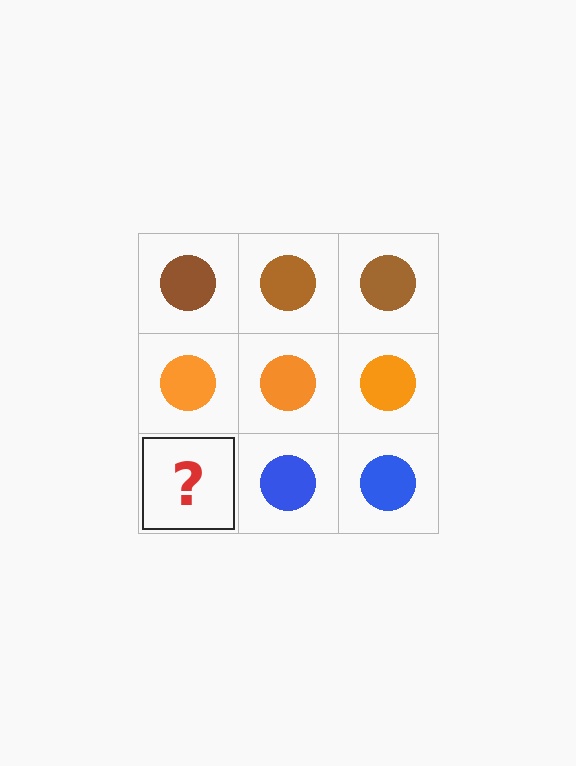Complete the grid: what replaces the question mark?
The question mark should be replaced with a blue circle.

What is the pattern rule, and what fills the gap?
The rule is that each row has a consistent color. The gap should be filled with a blue circle.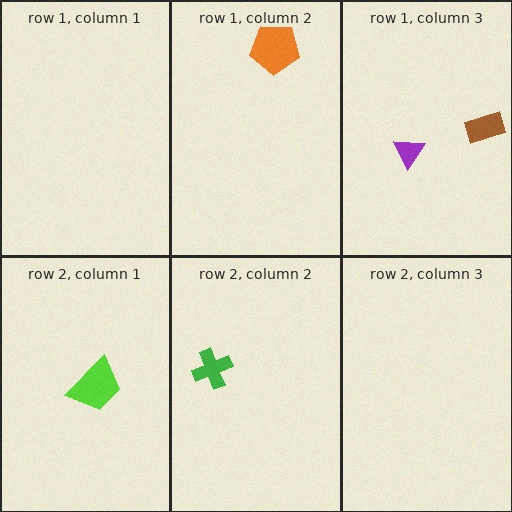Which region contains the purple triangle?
The row 1, column 3 region.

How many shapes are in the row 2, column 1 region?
1.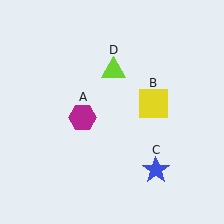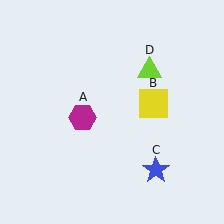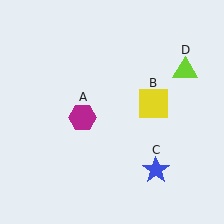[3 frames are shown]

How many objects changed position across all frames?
1 object changed position: lime triangle (object D).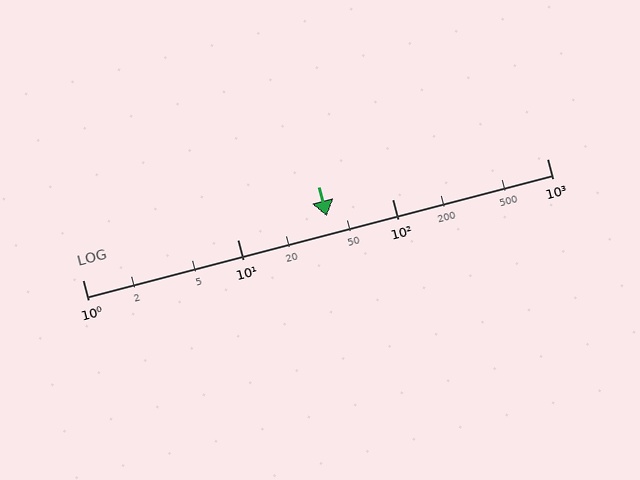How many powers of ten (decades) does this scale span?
The scale spans 3 decades, from 1 to 1000.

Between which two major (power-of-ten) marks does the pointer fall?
The pointer is between 10 and 100.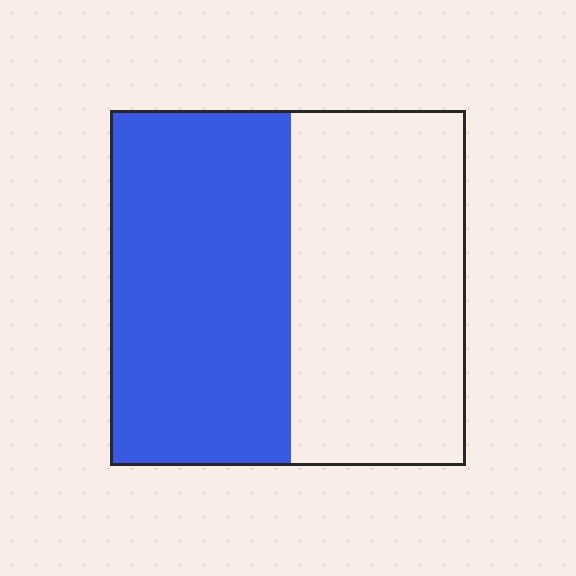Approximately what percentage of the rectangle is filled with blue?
Approximately 50%.